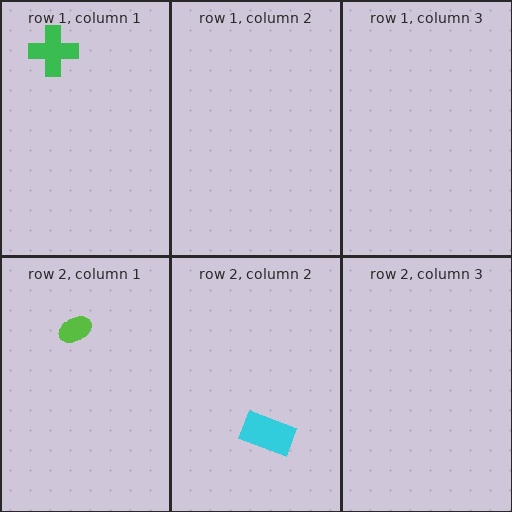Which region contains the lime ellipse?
The row 2, column 1 region.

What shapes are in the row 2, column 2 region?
The cyan rectangle.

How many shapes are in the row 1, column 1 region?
1.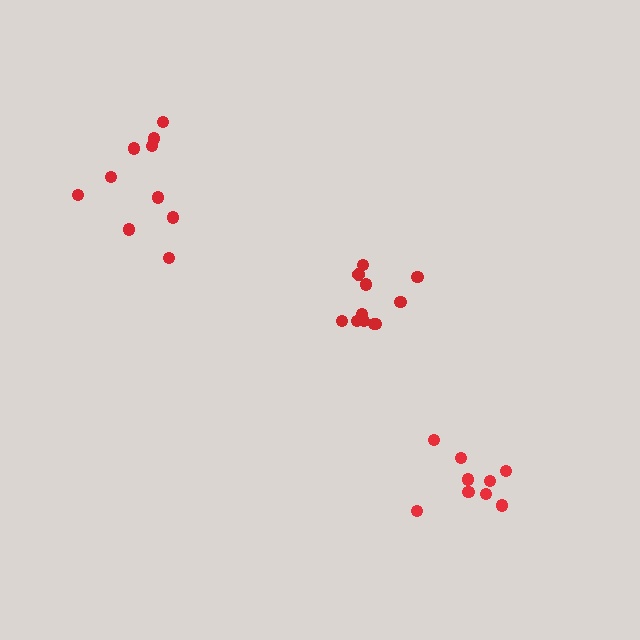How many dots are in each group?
Group 1: 11 dots, Group 2: 9 dots, Group 3: 10 dots (30 total).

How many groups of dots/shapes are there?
There are 3 groups.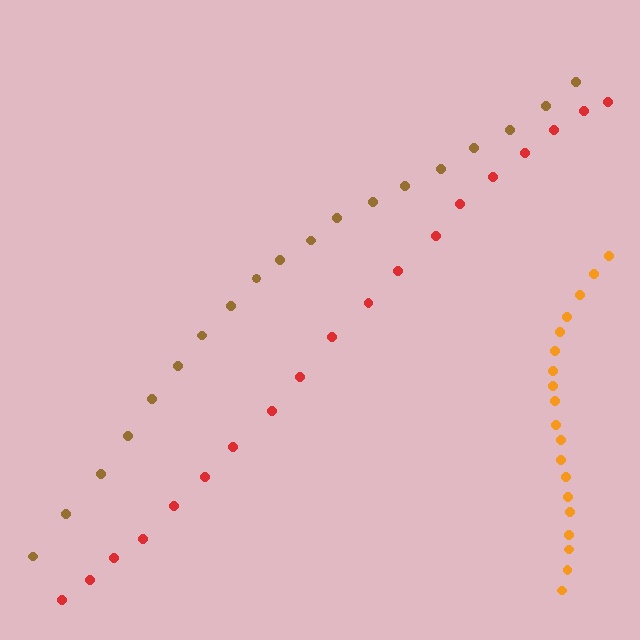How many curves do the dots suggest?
There are 3 distinct paths.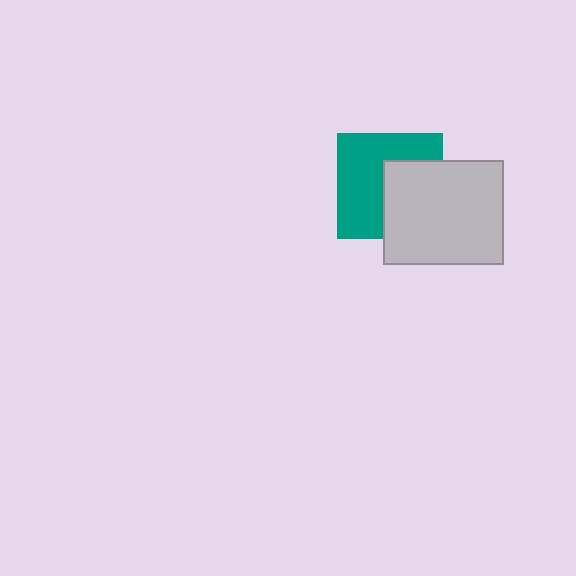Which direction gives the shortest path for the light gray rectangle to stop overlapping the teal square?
Moving right gives the shortest separation.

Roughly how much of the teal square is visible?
About half of it is visible (roughly 57%).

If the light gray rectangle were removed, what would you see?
You would see the complete teal square.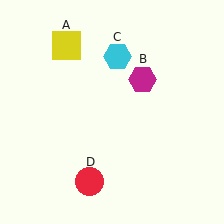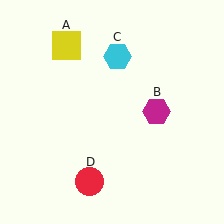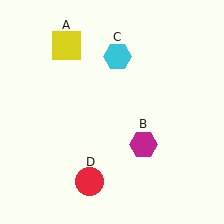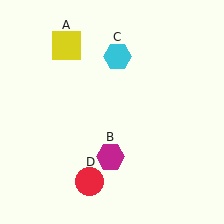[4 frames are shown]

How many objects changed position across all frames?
1 object changed position: magenta hexagon (object B).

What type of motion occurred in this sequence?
The magenta hexagon (object B) rotated clockwise around the center of the scene.